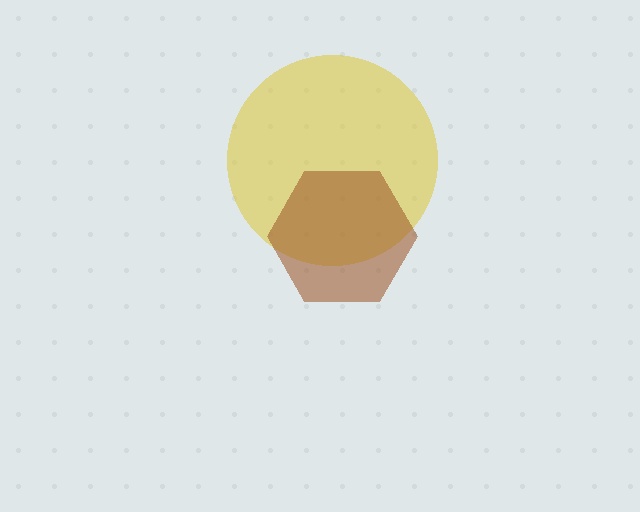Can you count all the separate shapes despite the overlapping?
Yes, there are 2 separate shapes.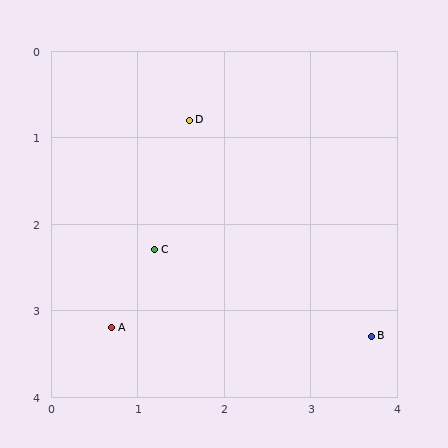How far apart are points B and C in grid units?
Points B and C are about 2.7 grid units apart.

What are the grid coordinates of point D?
Point D is at approximately (1.6, 0.8).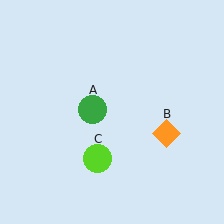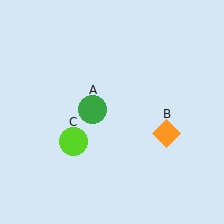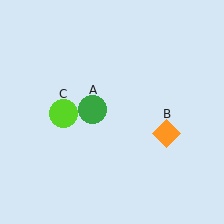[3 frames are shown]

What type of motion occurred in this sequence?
The lime circle (object C) rotated clockwise around the center of the scene.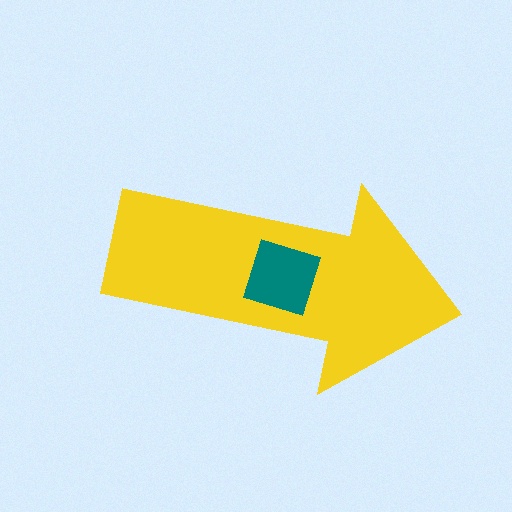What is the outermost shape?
The yellow arrow.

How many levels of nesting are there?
2.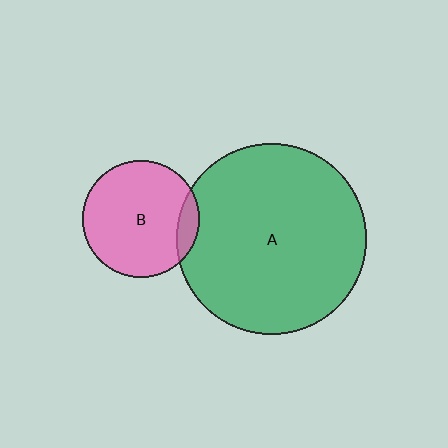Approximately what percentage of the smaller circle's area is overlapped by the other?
Approximately 10%.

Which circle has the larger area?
Circle A (green).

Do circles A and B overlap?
Yes.